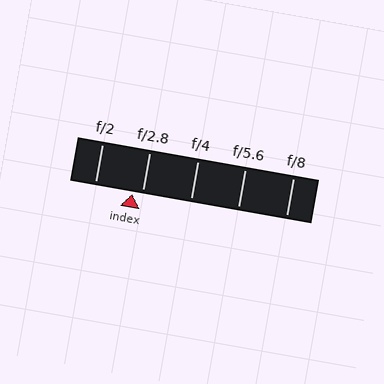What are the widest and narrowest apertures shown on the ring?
The widest aperture shown is f/2 and the narrowest is f/8.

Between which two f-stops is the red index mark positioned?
The index mark is between f/2 and f/2.8.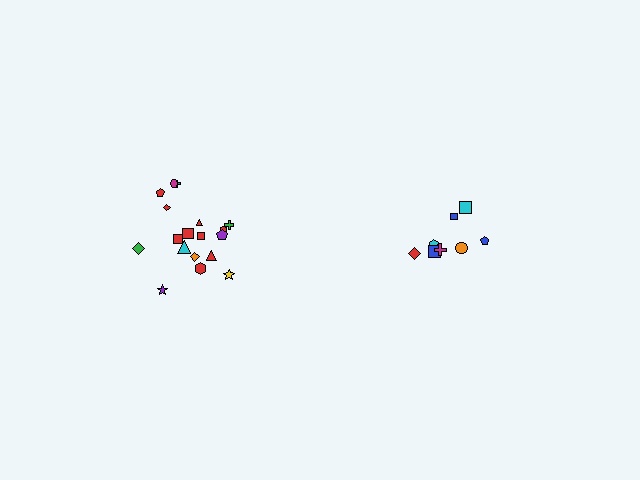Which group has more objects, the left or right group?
The left group.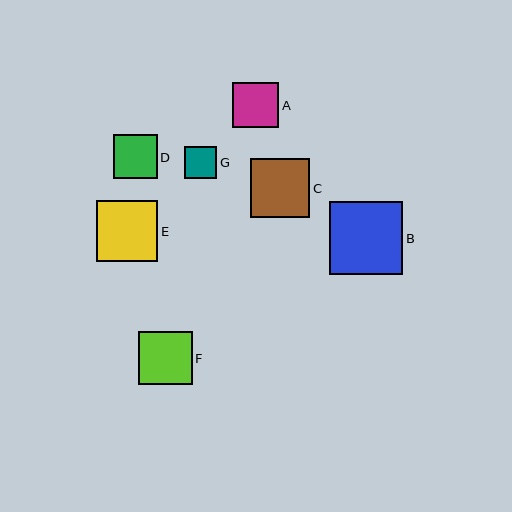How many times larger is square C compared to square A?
Square C is approximately 1.3 times the size of square A.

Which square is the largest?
Square B is the largest with a size of approximately 74 pixels.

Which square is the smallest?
Square G is the smallest with a size of approximately 32 pixels.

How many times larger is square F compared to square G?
Square F is approximately 1.7 times the size of square G.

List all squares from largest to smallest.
From largest to smallest: B, E, C, F, A, D, G.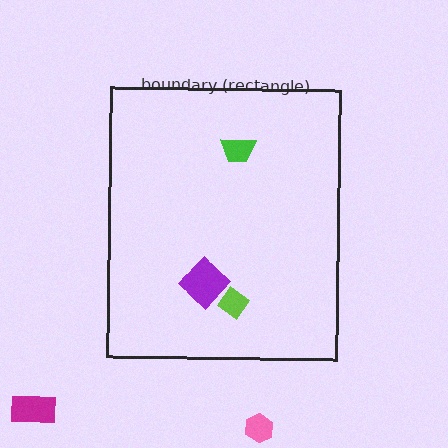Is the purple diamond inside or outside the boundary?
Inside.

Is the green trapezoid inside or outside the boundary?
Inside.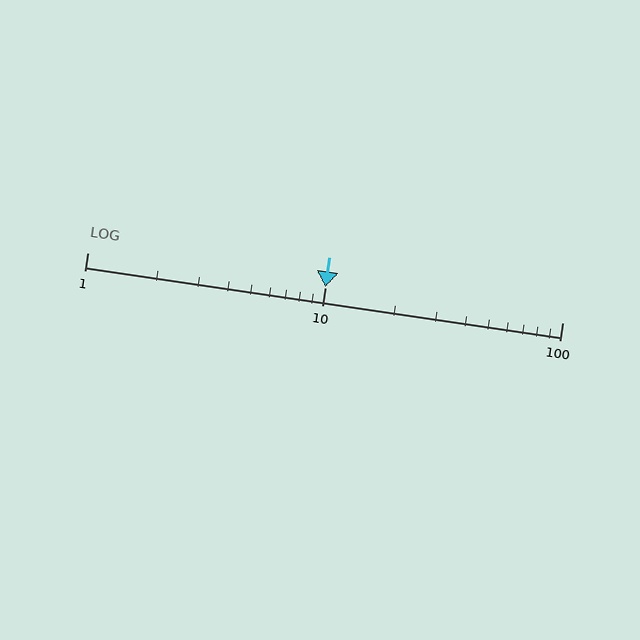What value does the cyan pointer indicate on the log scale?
The pointer indicates approximately 10.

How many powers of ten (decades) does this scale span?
The scale spans 2 decades, from 1 to 100.